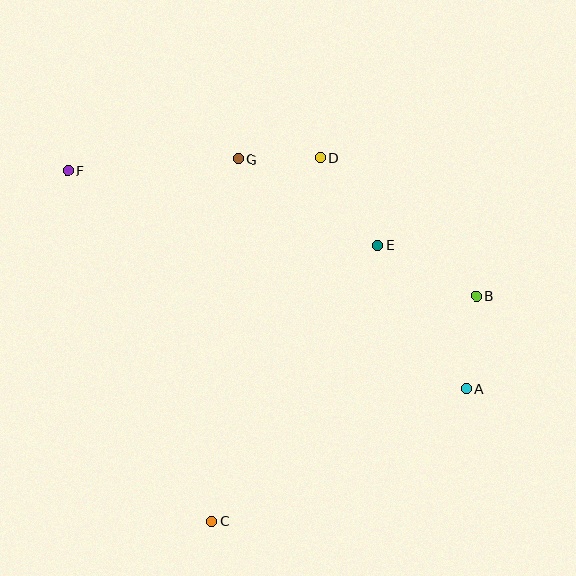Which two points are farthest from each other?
Points A and F are farthest from each other.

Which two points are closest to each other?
Points D and G are closest to each other.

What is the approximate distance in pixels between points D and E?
The distance between D and E is approximately 105 pixels.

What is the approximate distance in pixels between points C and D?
The distance between C and D is approximately 379 pixels.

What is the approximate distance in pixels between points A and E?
The distance between A and E is approximately 168 pixels.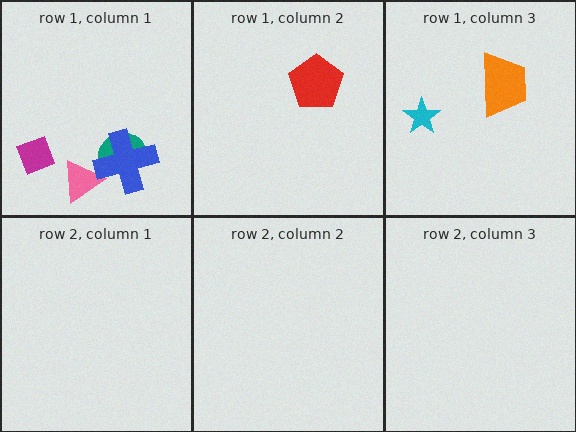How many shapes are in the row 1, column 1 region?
4.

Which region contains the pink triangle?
The row 1, column 1 region.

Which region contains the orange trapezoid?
The row 1, column 3 region.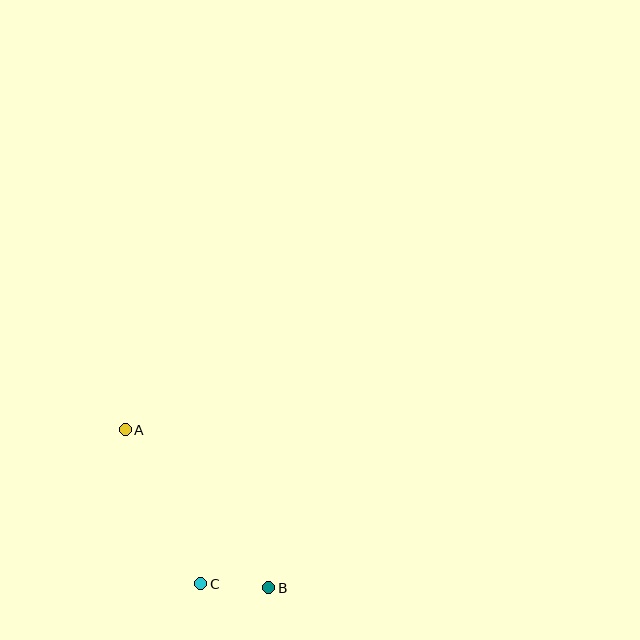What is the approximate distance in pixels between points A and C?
The distance between A and C is approximately 171 pixels.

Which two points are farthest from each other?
Points A and B are farthest from each other.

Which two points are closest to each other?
Points B and C are closest to each other.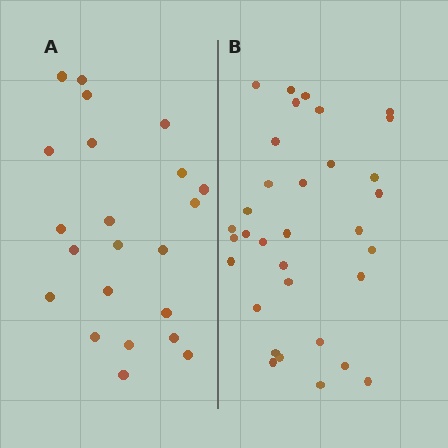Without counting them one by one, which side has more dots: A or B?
Region B (the right region) has more dots.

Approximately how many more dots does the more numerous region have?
Region B has roughly 12 or so more dots than region A.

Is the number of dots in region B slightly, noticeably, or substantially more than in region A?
Region B has substantially more. The ratio is roughly 1.5 to 1.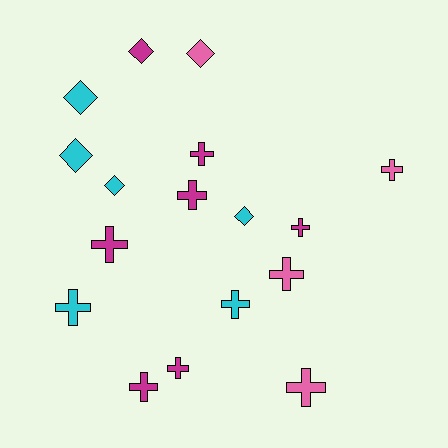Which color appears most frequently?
Magenta, with 7 objects.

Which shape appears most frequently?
Cross, with 11 objects.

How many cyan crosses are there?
There are 2 cyan crosses.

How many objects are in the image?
There are 17 objects.